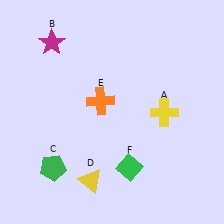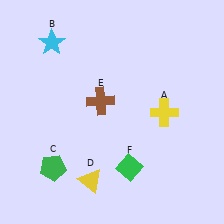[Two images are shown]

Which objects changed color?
B changed from magenta to cyan. E changed from orange to brown.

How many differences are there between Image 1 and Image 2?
There are 2 differences between the two images.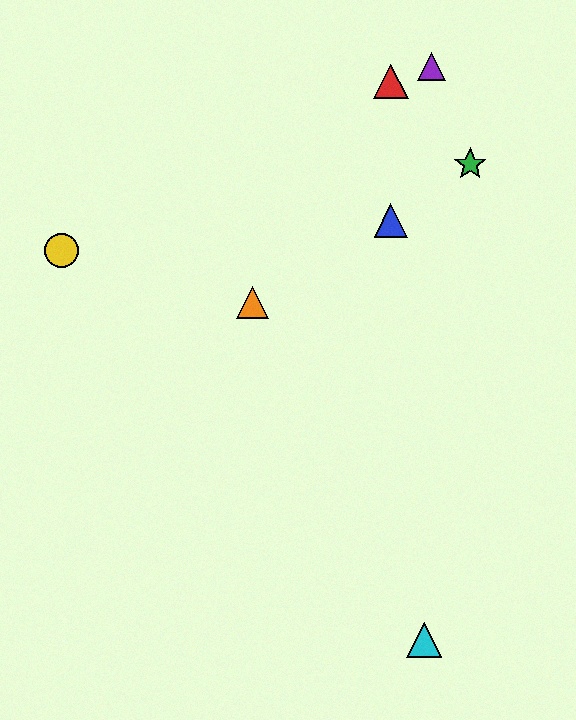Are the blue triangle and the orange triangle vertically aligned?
No, the blue triangle is at x≈391 and the orange triangle is at x≈253.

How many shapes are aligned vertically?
2 shapes (the red triangle, the blue triangle) are aligned vertically.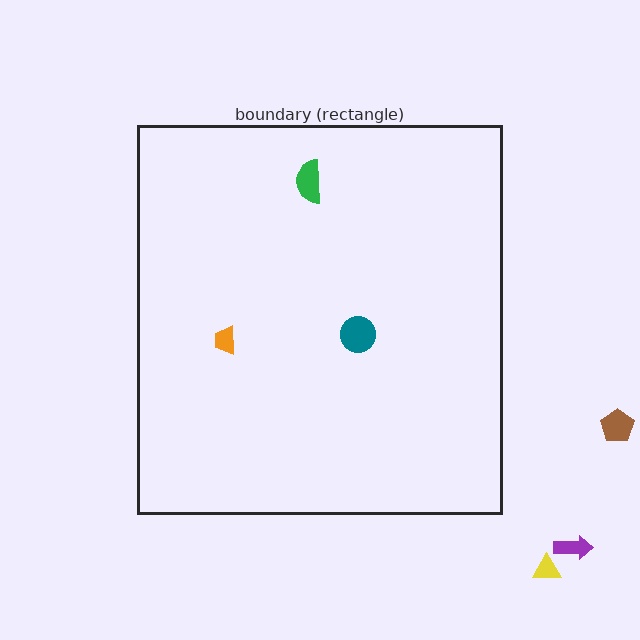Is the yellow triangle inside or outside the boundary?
Outside.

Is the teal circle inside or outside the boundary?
Inside.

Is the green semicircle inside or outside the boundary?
Inside.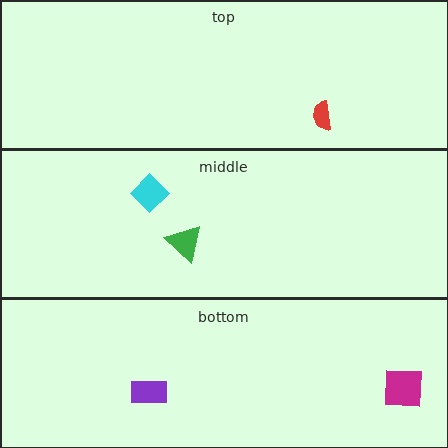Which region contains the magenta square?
The bottom region.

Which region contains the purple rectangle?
The bottom region.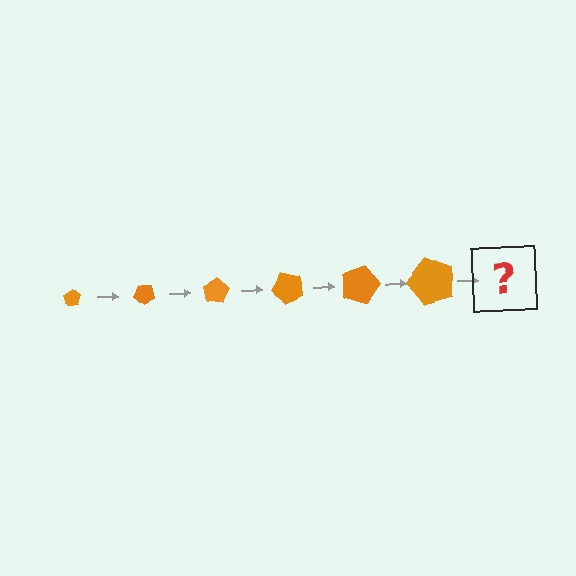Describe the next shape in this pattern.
It should be a pentagon, larger than the previous one and rotated 240 degrees from the start.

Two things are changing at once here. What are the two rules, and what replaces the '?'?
The two rules are that the pentagon grows larger each step and it rotates 40 degrees each step. The '?' should be a pentagon, larger than the previous one and rotated 240 degrees from the start.